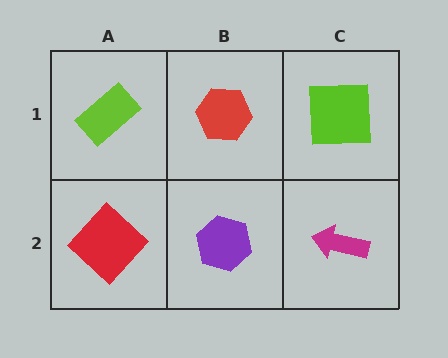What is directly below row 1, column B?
A purple hexagon.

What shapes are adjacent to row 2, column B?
A red hexagon (row 1, column B), a red diamond (row 2, column A), a magenta arrow (row 2, column C).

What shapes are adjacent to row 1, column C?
A magenta arrow (row 2, column C), a red hexagon (row 1, column B).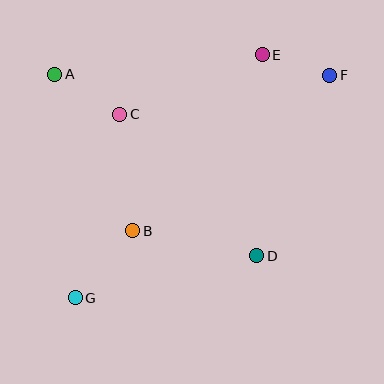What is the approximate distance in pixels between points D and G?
The distance between D and G is approximately 186 pixels.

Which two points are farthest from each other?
Points F and G are farthest from each other.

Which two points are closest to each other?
Points E and F are closest to each other.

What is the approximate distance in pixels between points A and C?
The distance between A and C is approximately 76 pixels.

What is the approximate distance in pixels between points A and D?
The distance between A and D is approximately 272 pixels.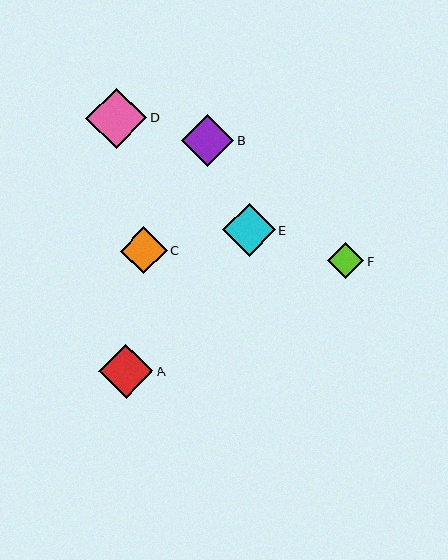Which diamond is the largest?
Diamond D is the largest with a size of approximately 61 pixels.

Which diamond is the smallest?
Diamond F is the smallest with a size of approximately 36 pixels.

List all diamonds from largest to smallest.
From largest to smallest: D, A, E, B, C, F.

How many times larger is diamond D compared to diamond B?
Diamond D is approximately 1.2 times the size of diamond B.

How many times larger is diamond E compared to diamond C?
Diamond E is approximately 1.1 times the size of diamond C.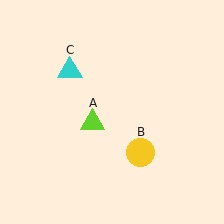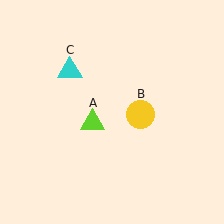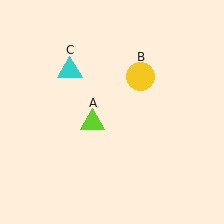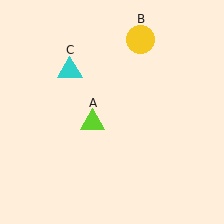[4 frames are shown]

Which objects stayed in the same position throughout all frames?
Lime triangle (object A) and cyan triangle (object C) remained stationary.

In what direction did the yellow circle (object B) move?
The yellow circle (object B) moved up.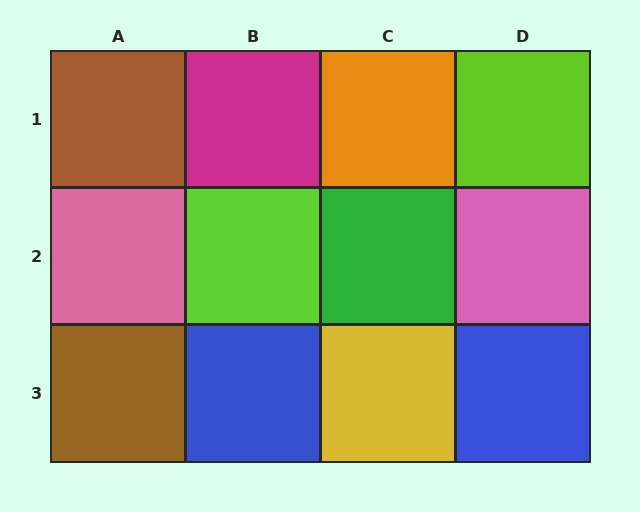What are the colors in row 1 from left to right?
Brown, magenta, orange, lime.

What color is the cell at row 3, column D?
Blue.